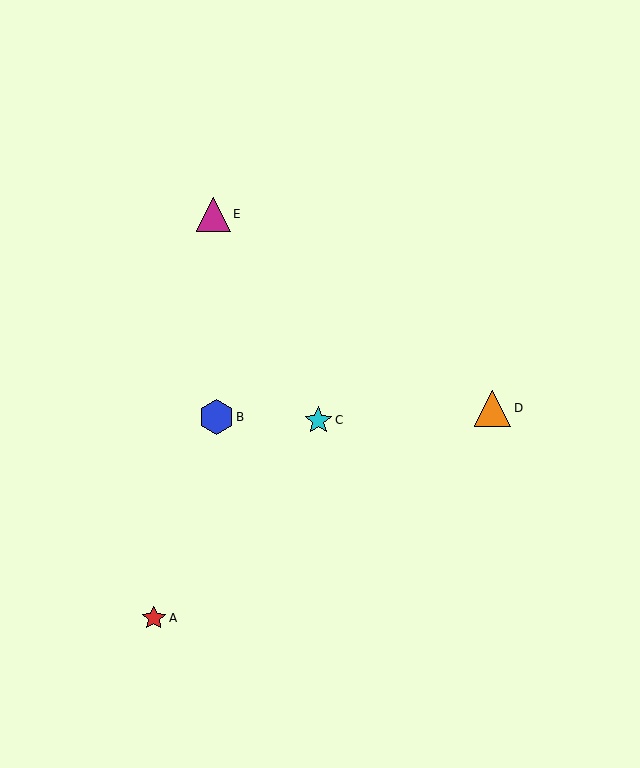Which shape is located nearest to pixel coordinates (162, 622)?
The red star (labeled A) at (154, 618) is nearest to that location.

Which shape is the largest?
The orange triangle (labeled D) is the largest.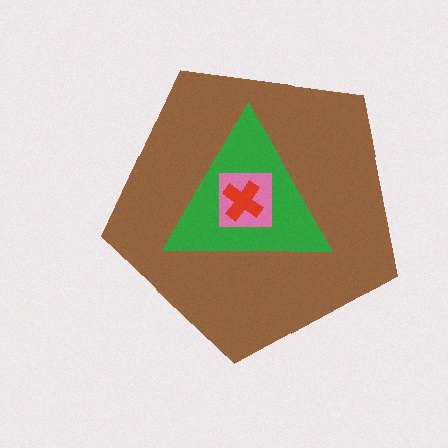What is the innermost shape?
The red cross.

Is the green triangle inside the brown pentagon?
Yes.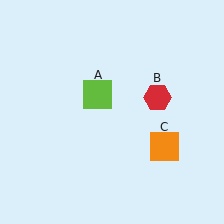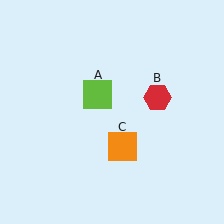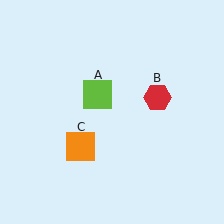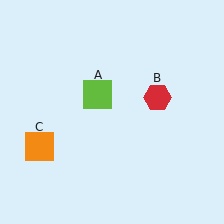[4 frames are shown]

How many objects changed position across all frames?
1 object changed position: orange square (object C).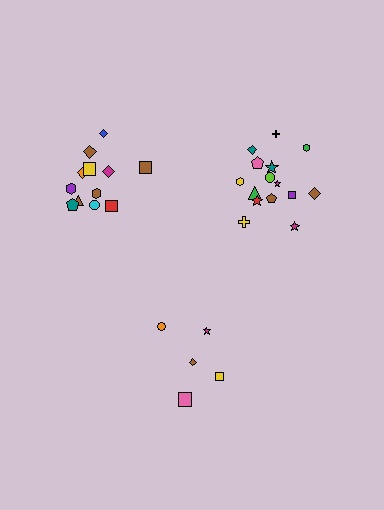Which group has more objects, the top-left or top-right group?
The top-right group.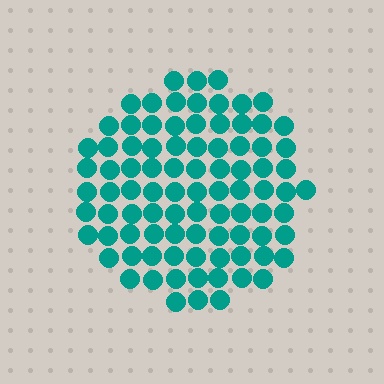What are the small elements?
The small elements are circles.